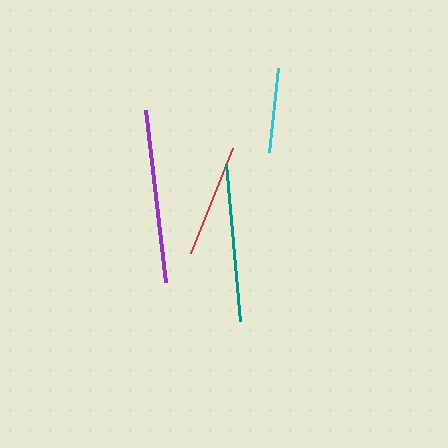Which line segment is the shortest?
The cyan line is the shortest at approximately 84 pixels.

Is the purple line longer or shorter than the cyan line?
The purple line is longer than the cyan line.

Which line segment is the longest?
The purple line is the longest at approximately 172 pixels.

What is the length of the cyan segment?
The cyan segment is approximately 84 pixels long.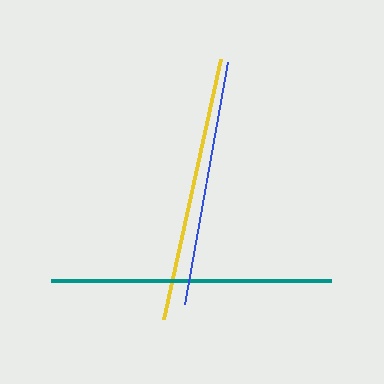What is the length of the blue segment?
The blue segment is approximately 246 pixels long.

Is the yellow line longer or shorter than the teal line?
The teal line is longer than the yellow line.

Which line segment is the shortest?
The blue line is the shortest at approximately 246 pixels.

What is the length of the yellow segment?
The yellow segment is approximately 266 pixels long.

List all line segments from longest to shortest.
From longest to shortest: teal, yellow, blue.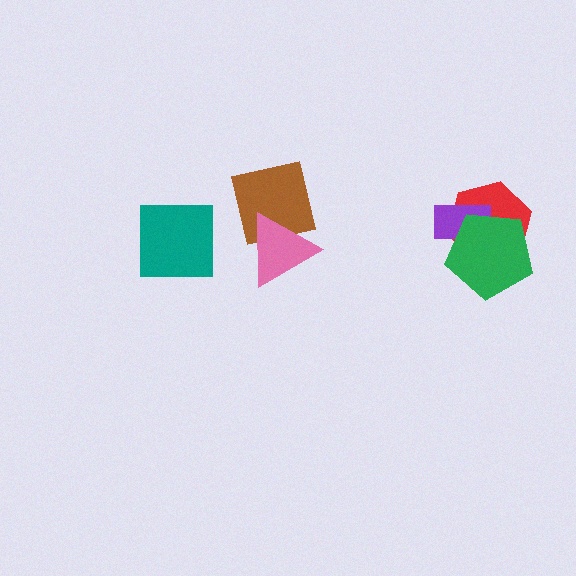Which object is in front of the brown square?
The pink triangle is in front of the brown square.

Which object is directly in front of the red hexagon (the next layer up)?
The purple rectangle is directly in front of the red hexagon.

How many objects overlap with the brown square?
1 object overlaps with the brown square.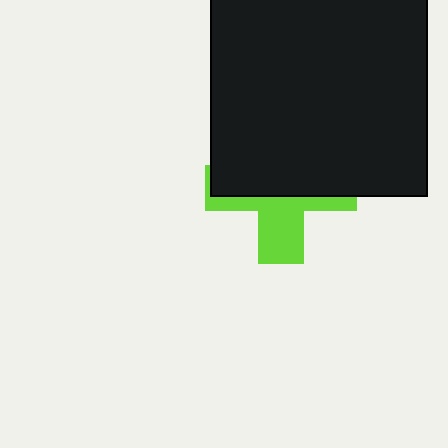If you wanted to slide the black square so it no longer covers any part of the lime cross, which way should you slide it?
Slide it up — that is the most direct way to separate the two shapes.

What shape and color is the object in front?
The object in front is a black square.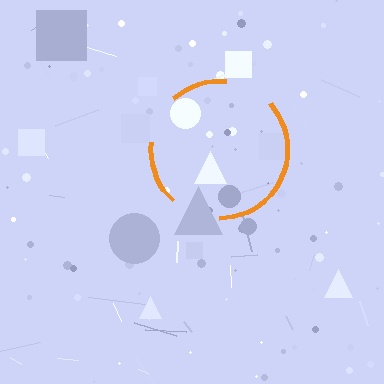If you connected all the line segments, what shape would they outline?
They would outline a circle.